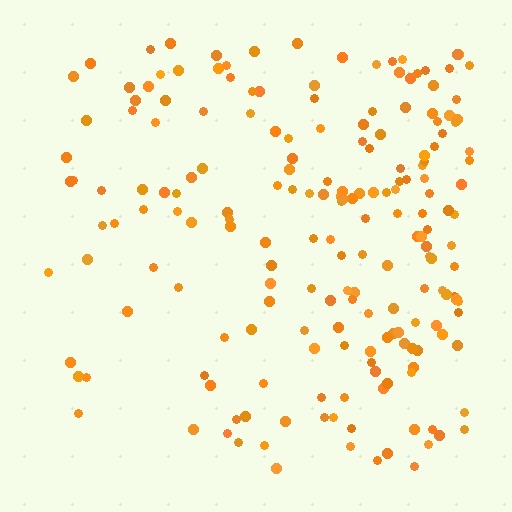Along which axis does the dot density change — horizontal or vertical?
Horizontal.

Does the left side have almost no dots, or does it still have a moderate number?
Still a moderate number, just noticeably fewer than the right.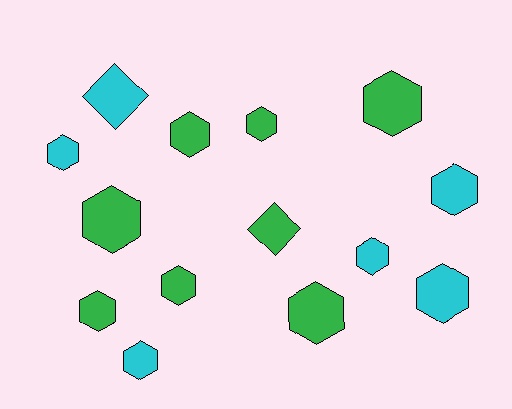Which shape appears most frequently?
Hexagon, with 12 objects.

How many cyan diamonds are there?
There is 1 cyan diamond.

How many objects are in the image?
There are 14 objects.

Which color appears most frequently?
Green, with 8 objects.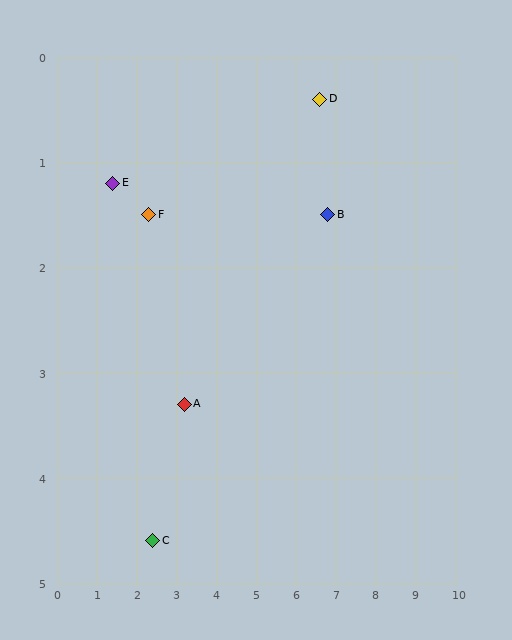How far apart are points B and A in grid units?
Points B and A are about 4.0 grid units apart.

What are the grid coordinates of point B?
Point B is at approximately (6.8, 1.5).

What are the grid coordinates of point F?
Point F is at approximately (2.3, 1.5).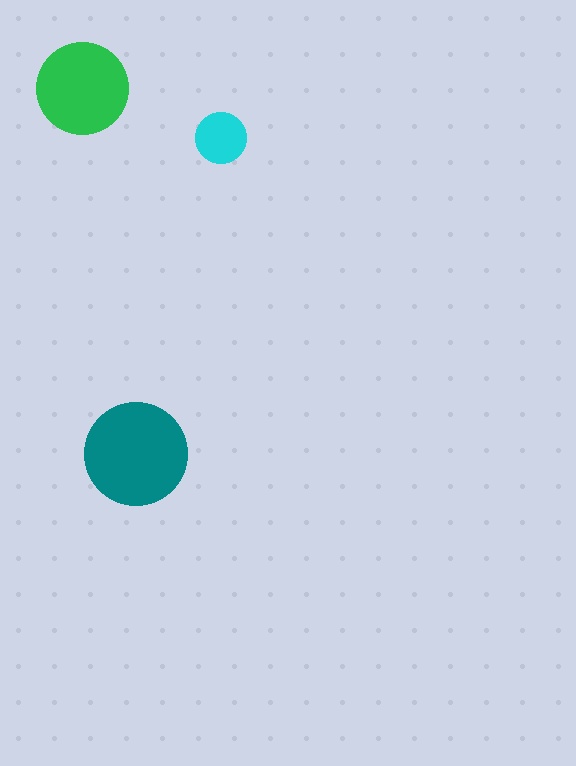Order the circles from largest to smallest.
the teal one, the green one, the cyan one.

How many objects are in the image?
There are 3 objects in the image.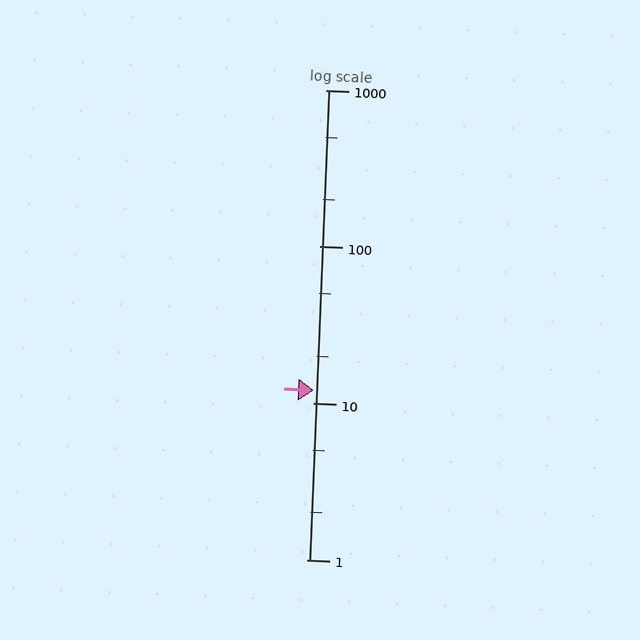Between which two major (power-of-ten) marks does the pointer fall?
The pointer is between 10 and 100.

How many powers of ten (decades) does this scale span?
The scale spans 3 decades, from 1 to 1000.